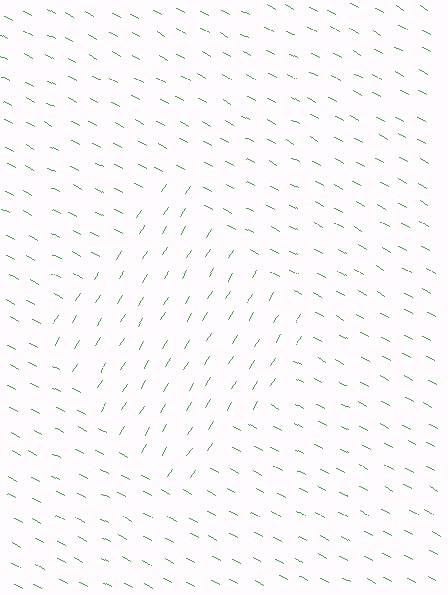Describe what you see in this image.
The image is filled with small green line segments. A diamond region in the image has lines oriented differently from the surrounding lines, creating a visible texture boundary.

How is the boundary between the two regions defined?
The boundary is defined purely by a change in line orientation (approximately 86 degrees difference). All lines are the same color and thickness.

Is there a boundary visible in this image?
Yes, there is a texture boundary formed by a change in line orientation.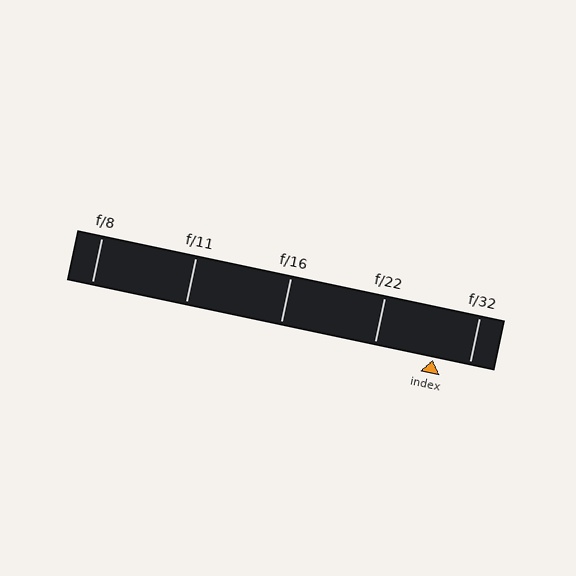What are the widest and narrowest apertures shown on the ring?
The widest aperture shown is f/8 and the narrowest is f/32.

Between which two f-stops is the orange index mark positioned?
The index mark is between f/22 and f/32.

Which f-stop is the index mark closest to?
The index mark is closest to f/32.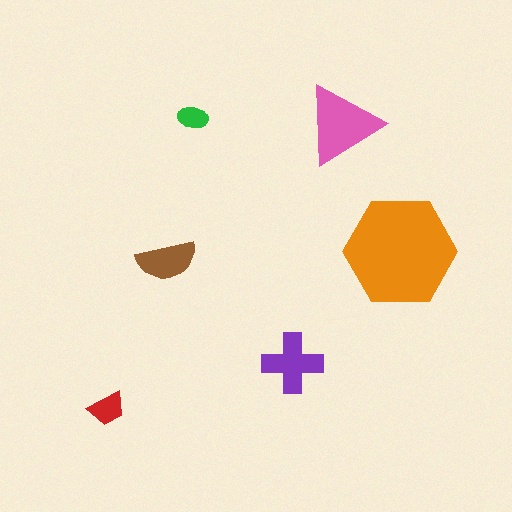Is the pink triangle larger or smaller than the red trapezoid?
Larger.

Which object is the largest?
The orange hexagon.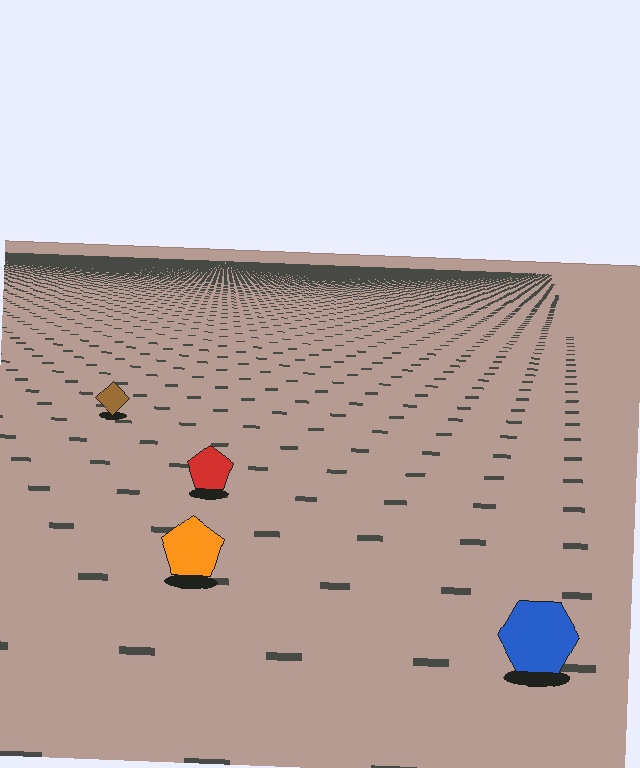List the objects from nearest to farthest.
From nearest to farthest: the blue hexagon, the orange pentagon, the red pentagon, the brown diamond.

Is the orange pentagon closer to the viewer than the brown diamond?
Yes. The orange pentagon is closer — you can tell from the texture gradient: the ground texture is coarser near it.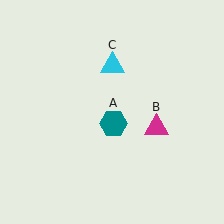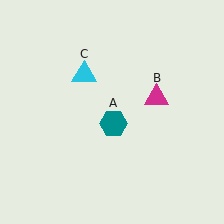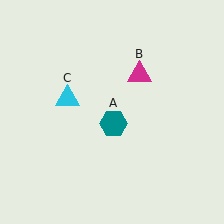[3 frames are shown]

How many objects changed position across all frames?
2 objects changed position: magenta triangle (object B), cyan triangle (object C).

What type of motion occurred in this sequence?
The magenta triangle (object B), cyan triangle (object C) rotated counterclockwise around the center of the scene.